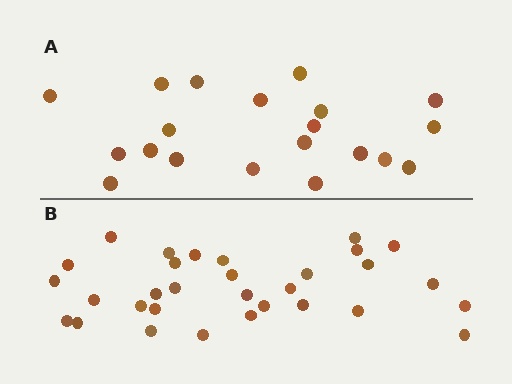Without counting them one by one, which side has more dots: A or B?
Region B (the bottom region) has more dots.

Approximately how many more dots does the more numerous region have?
Region B has roughly 12 or so more dots than region A.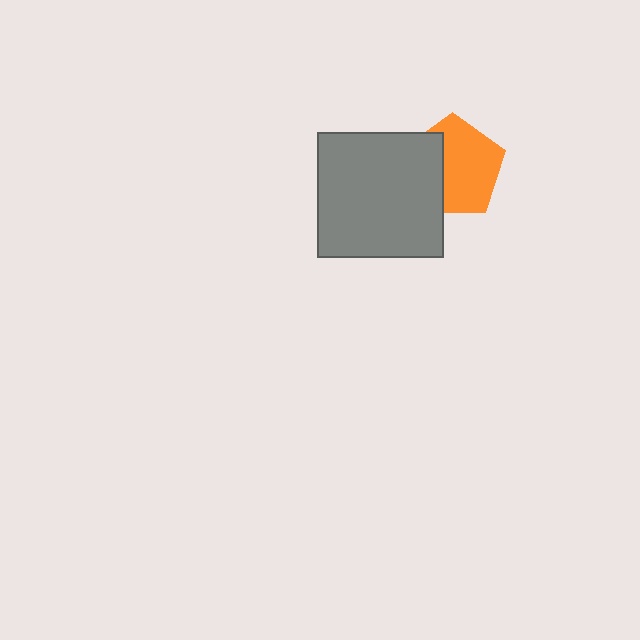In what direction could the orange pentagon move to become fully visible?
The orange pentagon could move right. That would shift it out from behind the gray square entirely.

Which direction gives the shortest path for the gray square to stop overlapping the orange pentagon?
Moving left gives the shortest separation.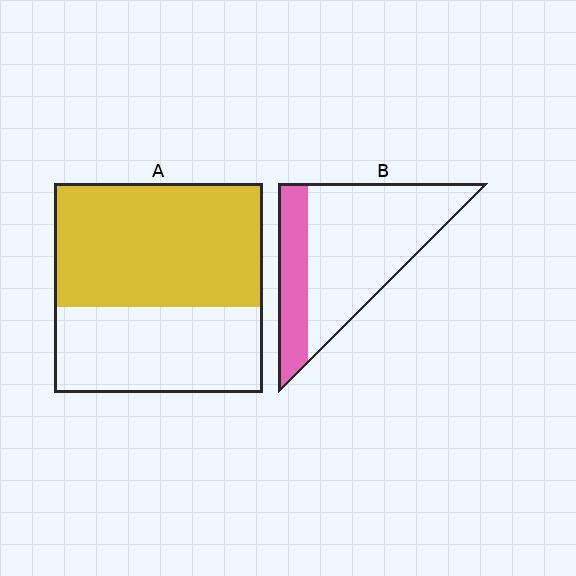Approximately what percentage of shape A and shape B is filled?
A is approximately 60% and B is approximately 25%.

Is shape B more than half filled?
No.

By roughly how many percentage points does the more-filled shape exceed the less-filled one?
By roughly 35 percentage points (A over B).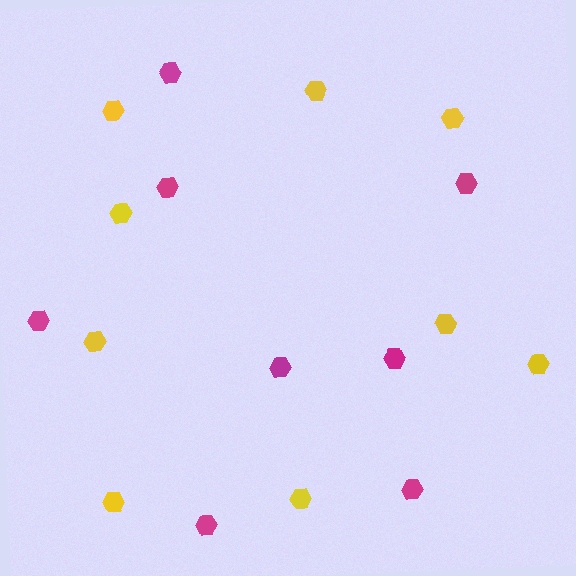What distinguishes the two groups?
There are 2 groups: one group of yellow hexagons (9) and one group of magenta hexagons (8).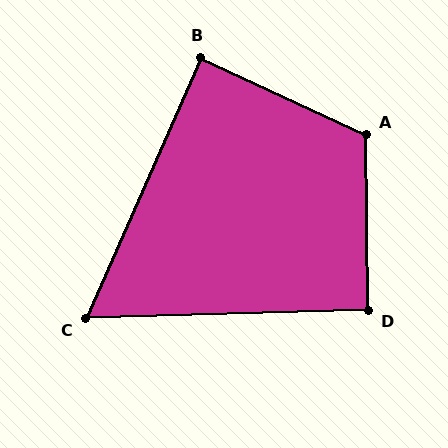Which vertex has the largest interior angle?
A, at approximately 115 degrees.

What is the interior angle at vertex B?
Approximately 89 degrees (approximately right).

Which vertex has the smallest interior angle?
C, at approximately 65 degrees.